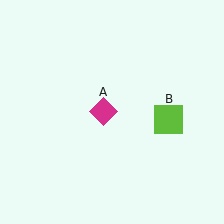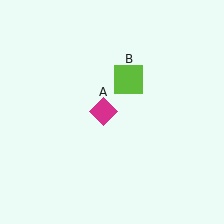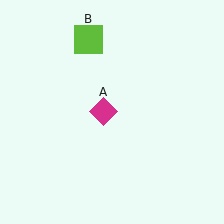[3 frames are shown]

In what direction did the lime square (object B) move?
The lime square (object B) moved up and to the left.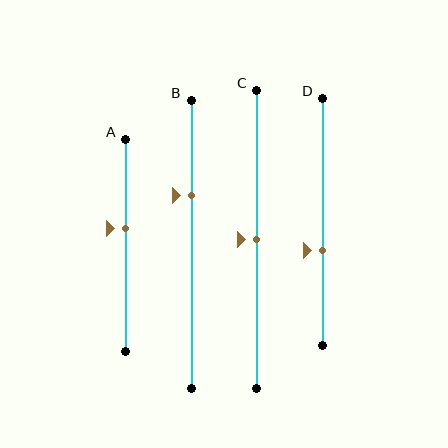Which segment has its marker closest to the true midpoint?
Segment C has its marker closest to the true midpoint.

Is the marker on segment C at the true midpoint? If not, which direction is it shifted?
Yes, the marker on segment C is at the true midpoint.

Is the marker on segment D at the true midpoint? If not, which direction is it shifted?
No, the marker on segment D is shifted downward by about 11% of the segment length.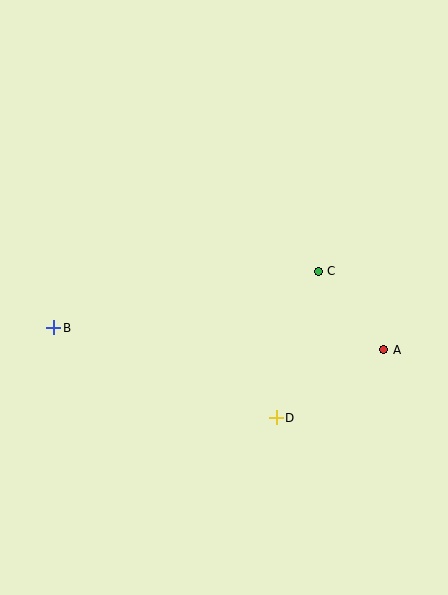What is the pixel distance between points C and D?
The distance between C and D is 153 pixels.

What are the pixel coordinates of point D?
Point D is at (276, 418).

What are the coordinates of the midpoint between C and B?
The midpoint between C and B is at (186, 300).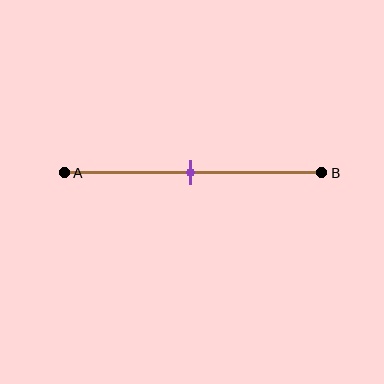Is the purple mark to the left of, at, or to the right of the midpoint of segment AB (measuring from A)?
The purple mark is approximately at the midpoint of segment AB.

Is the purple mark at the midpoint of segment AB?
Yes, the mark is approximately at the midpoint.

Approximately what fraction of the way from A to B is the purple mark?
The purple mark is approximately 50% of the way from A to B.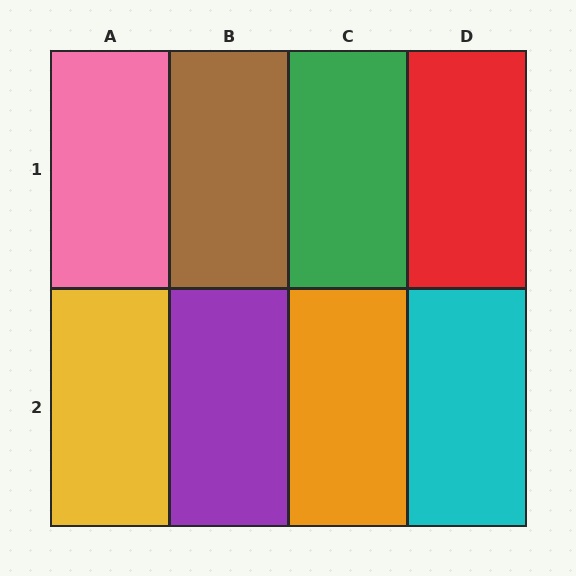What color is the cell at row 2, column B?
Purple.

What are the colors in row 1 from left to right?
Pink, brown, green, red.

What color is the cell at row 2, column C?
Orange.